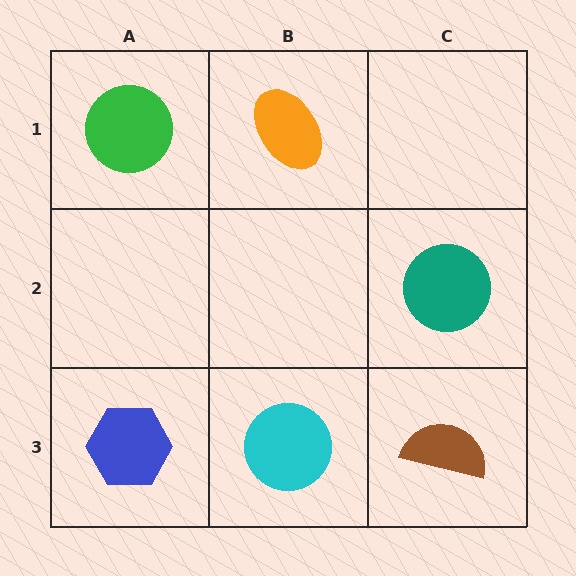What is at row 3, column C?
A brown semicircle.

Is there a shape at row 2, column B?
No, that cell is empty.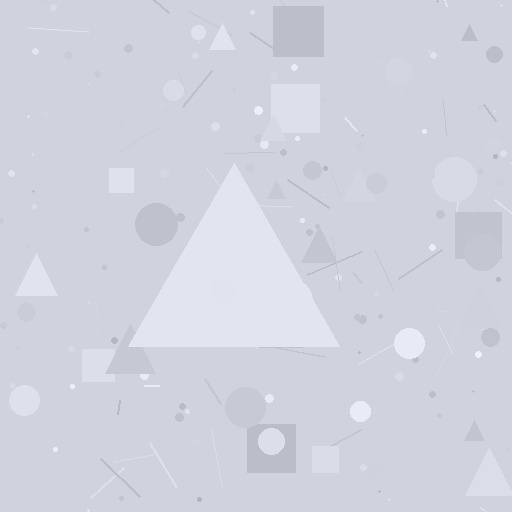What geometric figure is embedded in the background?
A triangle is embedded in the background.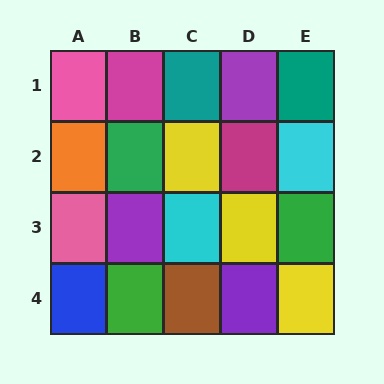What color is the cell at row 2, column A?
Orange.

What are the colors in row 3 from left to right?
Pink, purple, cyan, yellow, green.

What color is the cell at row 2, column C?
Yellow.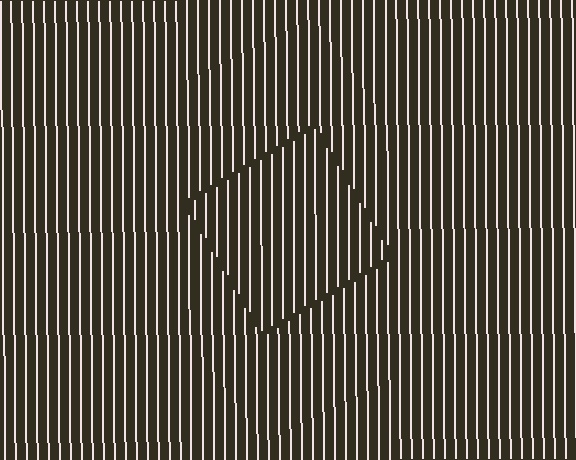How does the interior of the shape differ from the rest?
The interior of the shape contains the same grating, shifted by half a period — the contour is defined by the phase discontinuity where line-ends from the inner and outer gratings abut.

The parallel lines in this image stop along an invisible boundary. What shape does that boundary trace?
An illusory square. The interior of the shape contains the same grating, shifted by half a period — the contour is defined by the phase discontinuity where line-ends from the inner and outer gratings abut.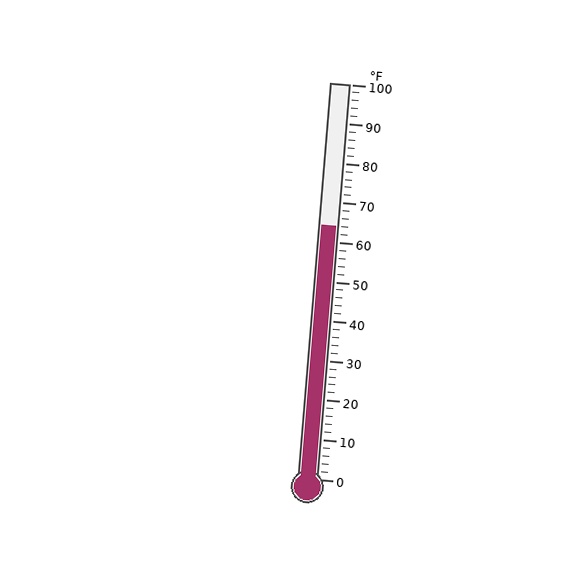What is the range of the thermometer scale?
The thermometer scale ranges from 0°F to 100°F.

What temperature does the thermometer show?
The thermometer shows approximately 64°F.